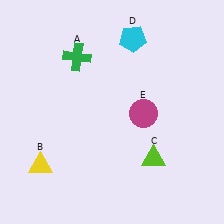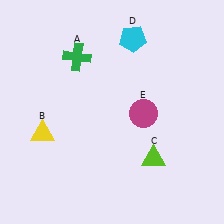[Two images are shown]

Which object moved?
The yellow triangle (B) moved up.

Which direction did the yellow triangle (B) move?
The yellow triangle (B) moved up.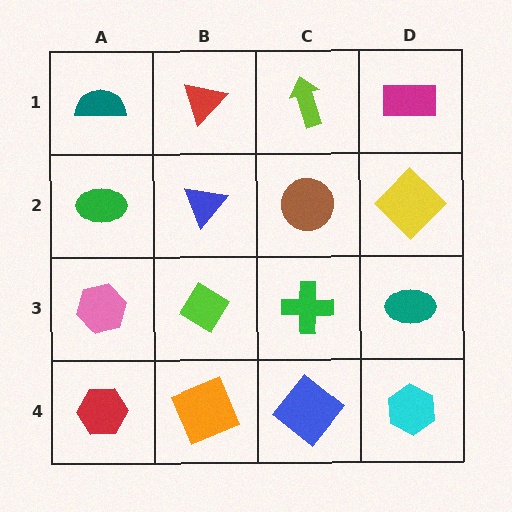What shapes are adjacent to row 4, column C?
A green cross (row 3, column C), an orange square (row 4, column B), a cyan hexagon (row 4, column D).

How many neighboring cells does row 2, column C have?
4.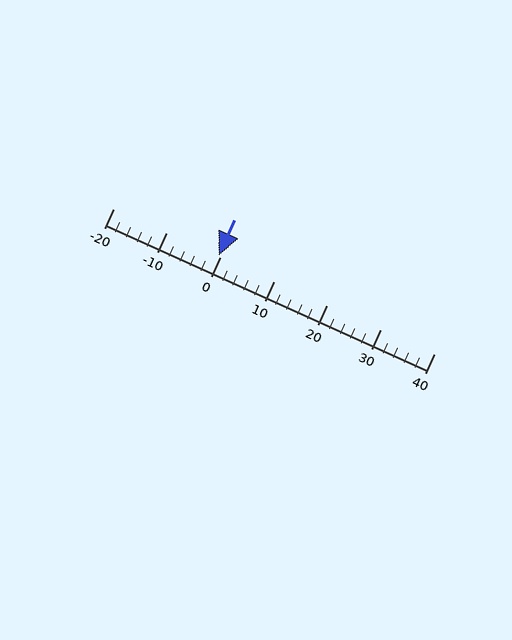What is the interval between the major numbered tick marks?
The major tick marks are spaced 10 units apart.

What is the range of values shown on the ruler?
The ruler shows values from -20 to 40.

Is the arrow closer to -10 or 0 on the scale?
The arrow is closer to 0.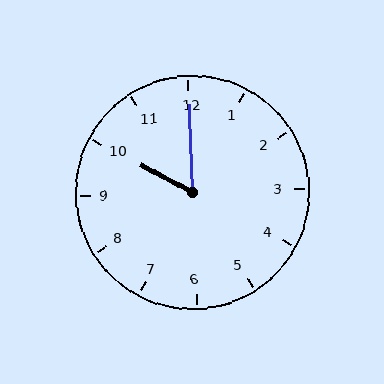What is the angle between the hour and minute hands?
Approximately 60 degrees.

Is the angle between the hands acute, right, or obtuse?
It is acute.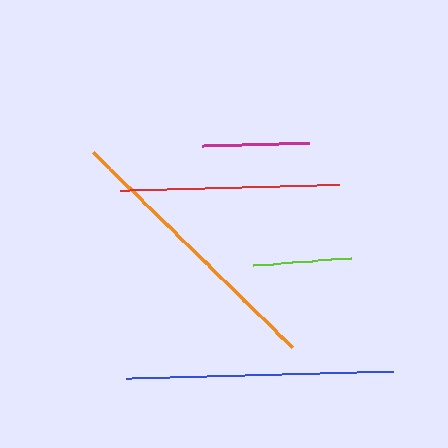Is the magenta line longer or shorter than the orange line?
The orange line is longer than the magenta line.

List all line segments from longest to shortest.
From longest to shortest: orange, blue, red, magenta, lime.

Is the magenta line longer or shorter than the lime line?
The magenta line is longer than the lime line.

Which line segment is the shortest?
The lime line is the shortest at approximately 99 pixels.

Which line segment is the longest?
The orange line is the longest at approximately 279 pixels.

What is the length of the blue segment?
The blue segment is approximately 267 pixels long.